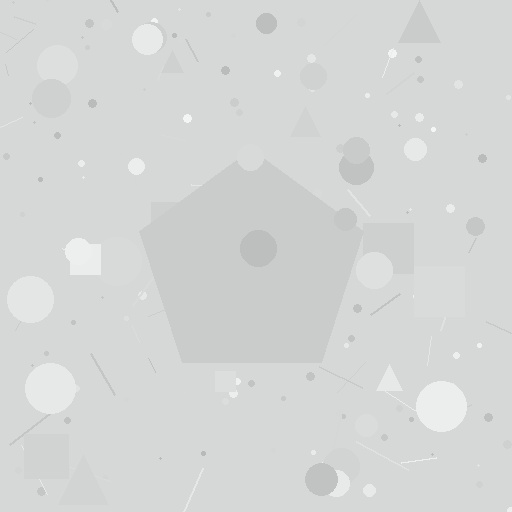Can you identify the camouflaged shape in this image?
The camouflaged shape is a pentagon.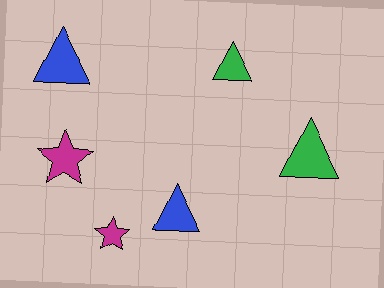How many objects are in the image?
There are 6 objects.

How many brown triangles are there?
There are no brown triangles.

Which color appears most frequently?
Blue, with 2 objects.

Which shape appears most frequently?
Triangle, with 4 objects.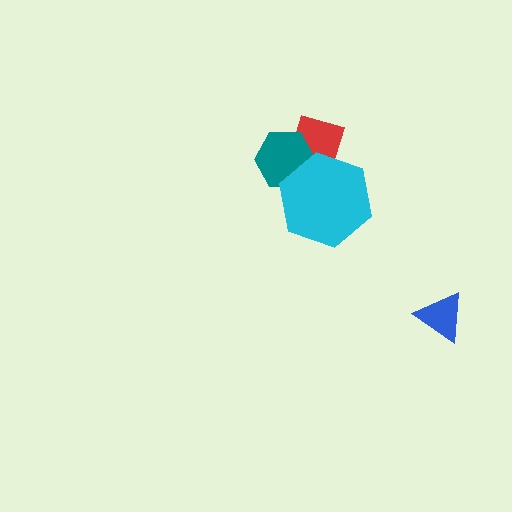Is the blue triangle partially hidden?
No, no other shape covers it.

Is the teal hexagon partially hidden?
Yes, it is partially covered by another shape.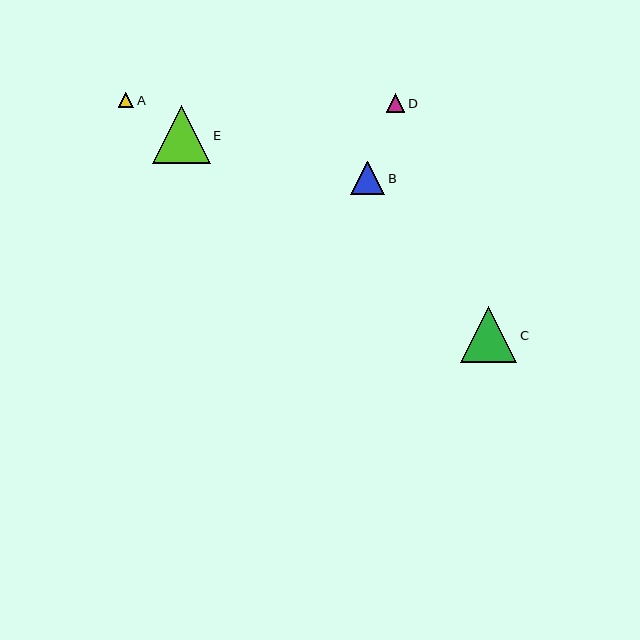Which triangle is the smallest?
Triangle A is the smallest with a size of approximately 16 pixels.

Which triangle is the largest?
Triangle E is the largest with a size of approximately 58 pixels.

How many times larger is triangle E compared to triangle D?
Triangle E is approximately 3.1 times the size of triangle D.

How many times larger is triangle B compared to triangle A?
Triangle B is approximately 2.2 times the size of triangle A.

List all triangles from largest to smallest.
From largest to smallest: E, C, B, D, A.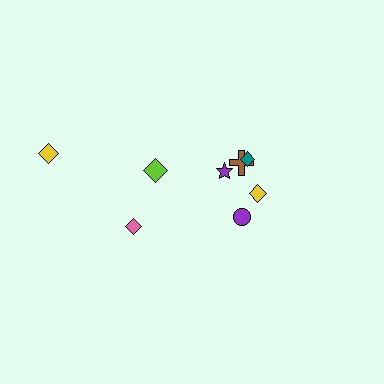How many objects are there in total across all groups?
There are 8 objects.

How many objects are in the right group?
There are 5 objects.